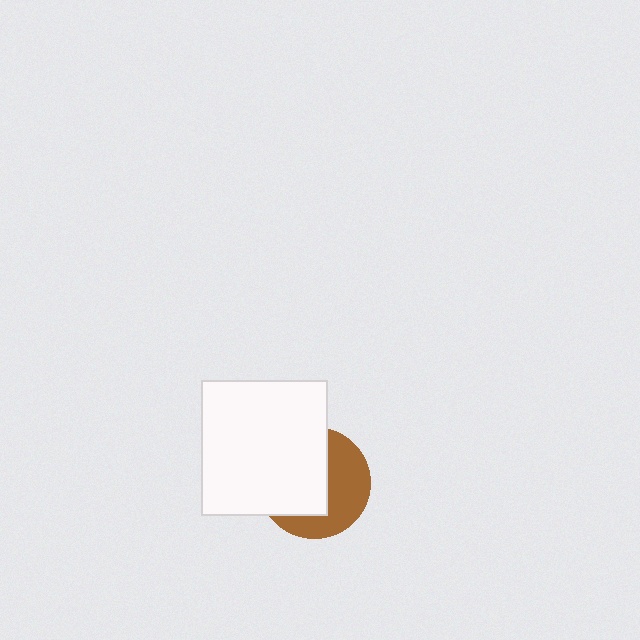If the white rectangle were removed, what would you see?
You would see the complete brown circle.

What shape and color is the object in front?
The object in front is a white rectangle.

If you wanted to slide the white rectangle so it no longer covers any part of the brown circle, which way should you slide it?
Slide it left — that is the most direct way to separate the two shapes.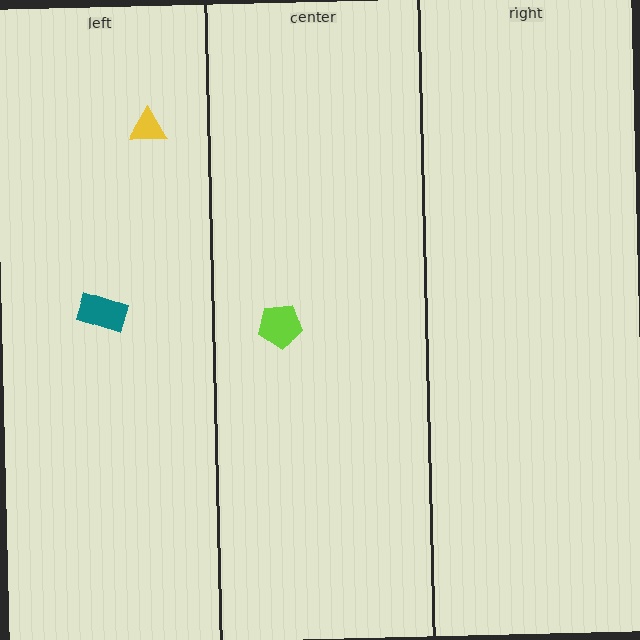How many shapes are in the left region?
2.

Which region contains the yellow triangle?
The left region.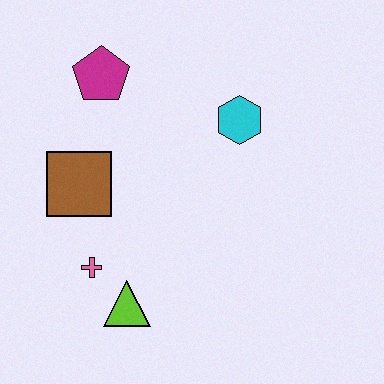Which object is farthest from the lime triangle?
The magenta pentagon is farthest from the lime triangle.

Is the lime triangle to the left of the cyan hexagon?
Yes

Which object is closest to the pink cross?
The lime triangle is closest to the pink cross.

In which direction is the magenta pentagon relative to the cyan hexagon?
The magenta pentagon is to the left of the cyan hexagon.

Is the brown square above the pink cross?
Yes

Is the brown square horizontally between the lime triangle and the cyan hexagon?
No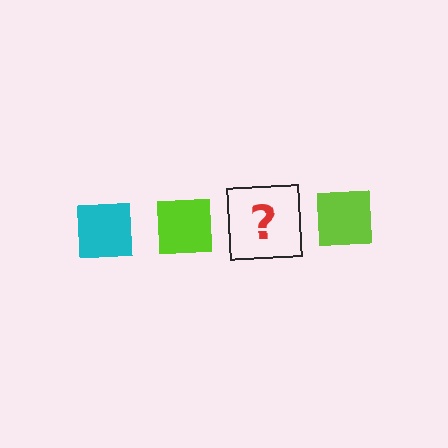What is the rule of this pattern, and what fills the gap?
The rule is that the pattern cycles through cyan, lime squares. The gap should be filled with a cyan square.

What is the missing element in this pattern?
The missing element is a cyan square.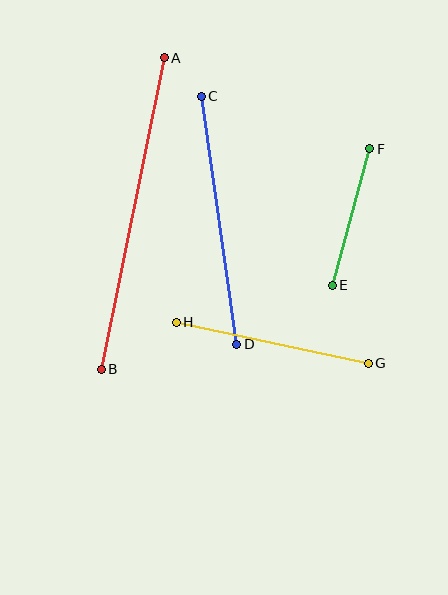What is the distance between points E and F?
The distance is approximately 142 pixels.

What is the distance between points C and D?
The distance is approximately 251 pixels.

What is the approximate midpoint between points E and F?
The midpoint is at approximately (351, 217) pixels.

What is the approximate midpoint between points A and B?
The midpoint is at approximately (133, 213) pixels.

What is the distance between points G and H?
The distance is approximately 196 pixels.